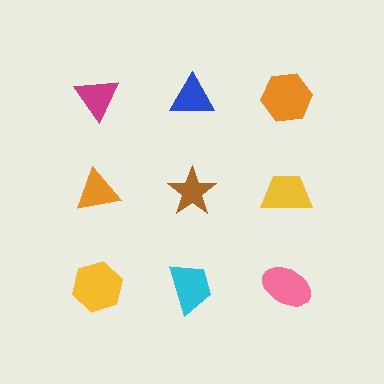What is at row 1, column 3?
An orange hexagon.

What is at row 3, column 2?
A cyan trapezoid.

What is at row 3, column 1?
A yellow hexagon.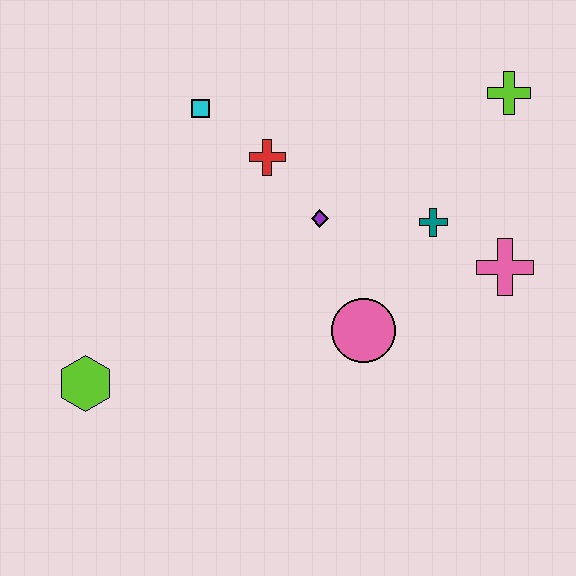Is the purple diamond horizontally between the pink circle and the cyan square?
Yes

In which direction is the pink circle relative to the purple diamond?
The pink circle is below the purple diamond.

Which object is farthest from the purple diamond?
The lime hexagon is farthest from the purple diamond.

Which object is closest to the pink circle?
The purple diamond is closest to the pink circle.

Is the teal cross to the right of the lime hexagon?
Yes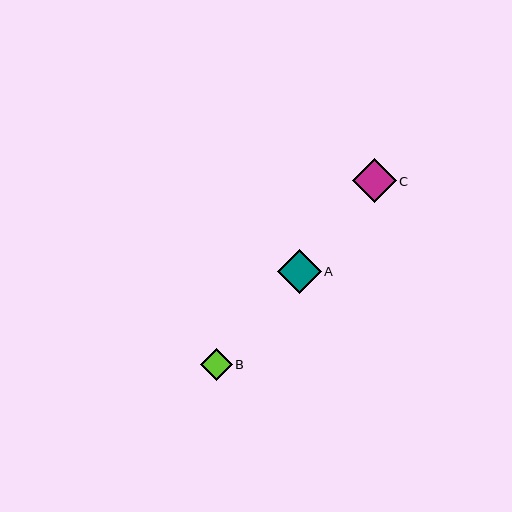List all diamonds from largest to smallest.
From largest to smallest: C, A, B.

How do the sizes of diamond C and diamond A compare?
Diamond C and diamond A are approximately the same size.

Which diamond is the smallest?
Diamond B is the smallest with a size of approximately 32 pixels.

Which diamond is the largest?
Diamond C is the largest with a size of approximately 44 pixels.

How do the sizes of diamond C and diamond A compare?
Diamond C and diamond A are approximately the same size.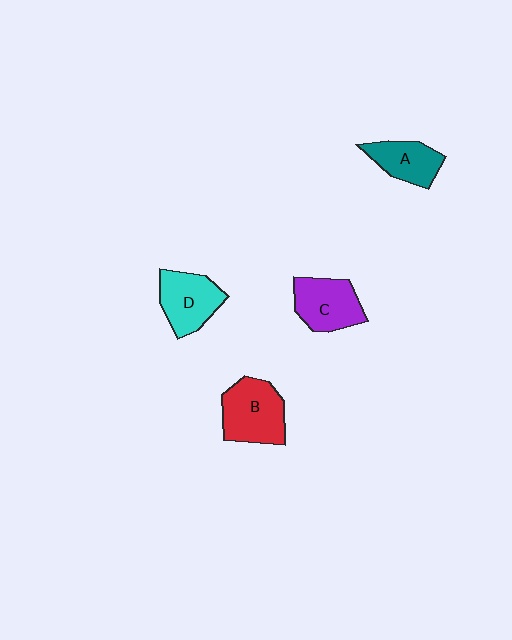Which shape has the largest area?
Shape B (red).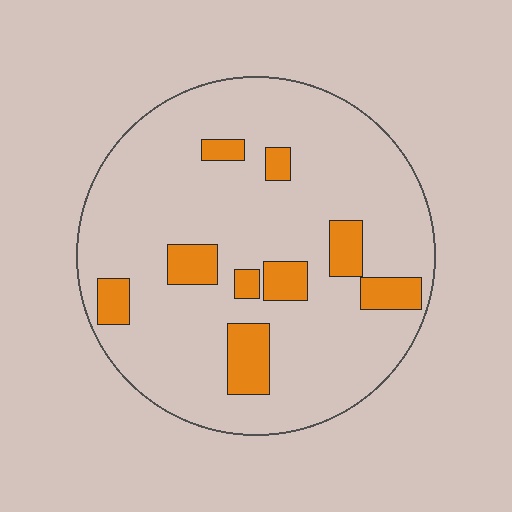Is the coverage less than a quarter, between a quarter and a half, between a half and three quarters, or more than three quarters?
Less than a quarter.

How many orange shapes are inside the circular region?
9.